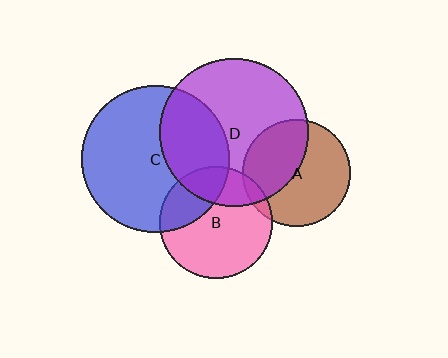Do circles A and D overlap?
Yes.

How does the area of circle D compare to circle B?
Approximately 1.7 times.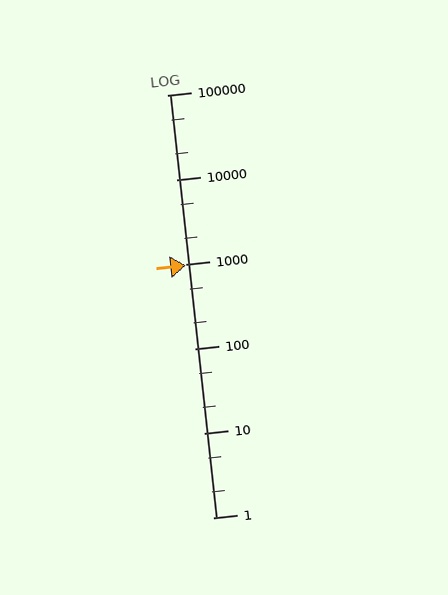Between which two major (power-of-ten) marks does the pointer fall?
The pointer is between 100 and 1000.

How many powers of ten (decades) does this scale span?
The scale spans 5 decades, from 1 to 100000.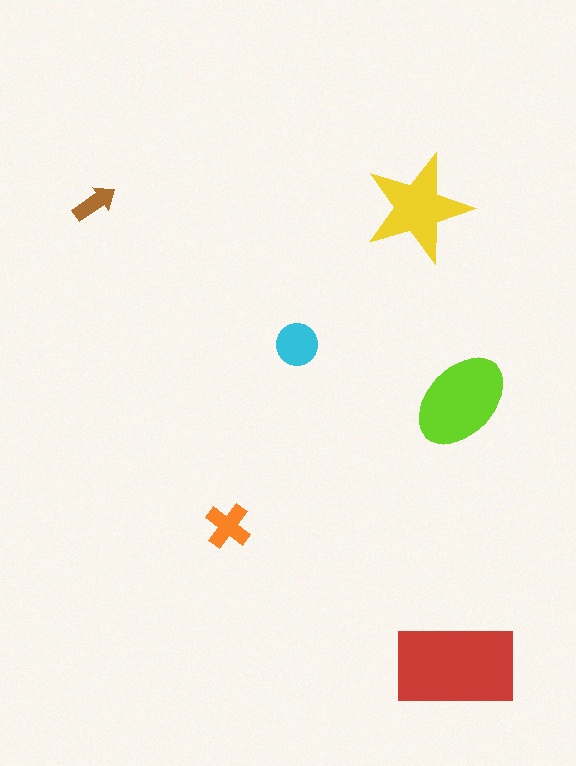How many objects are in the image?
There are 6 objects in the image.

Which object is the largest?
The red rectangle.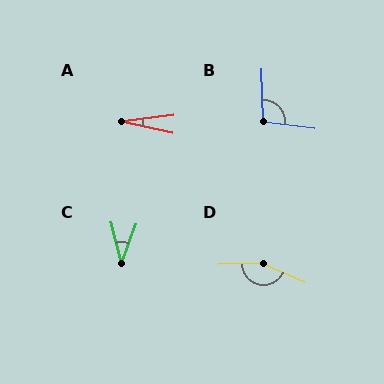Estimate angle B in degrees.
Approximately 99 degrees.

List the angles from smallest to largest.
A (20°), C (35°), B (99°), D (155°).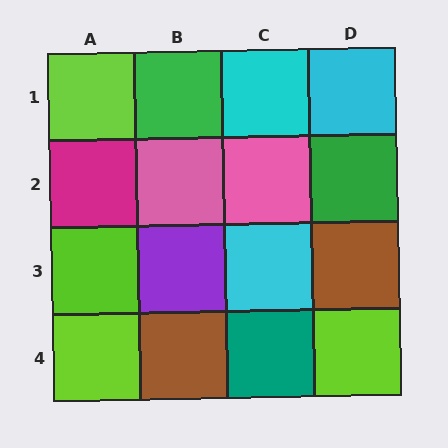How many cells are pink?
2 cells are pink.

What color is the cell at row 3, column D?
Brown.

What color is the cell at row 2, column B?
Pink.